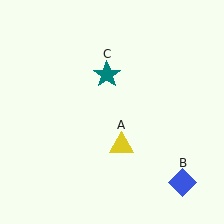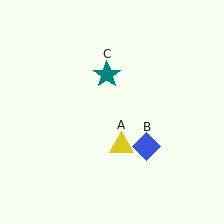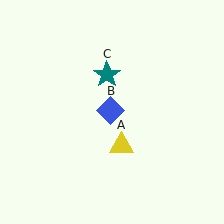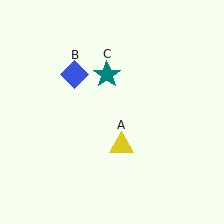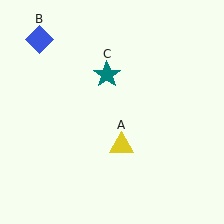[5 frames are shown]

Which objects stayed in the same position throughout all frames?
Yellow triangle (object A) and teal star (object C) remained stationary.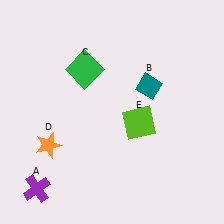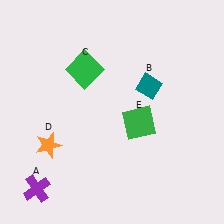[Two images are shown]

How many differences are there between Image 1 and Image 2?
There is 1 difference between the two images.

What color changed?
The square (E) changed from lime in Image 1 to green in Image 2.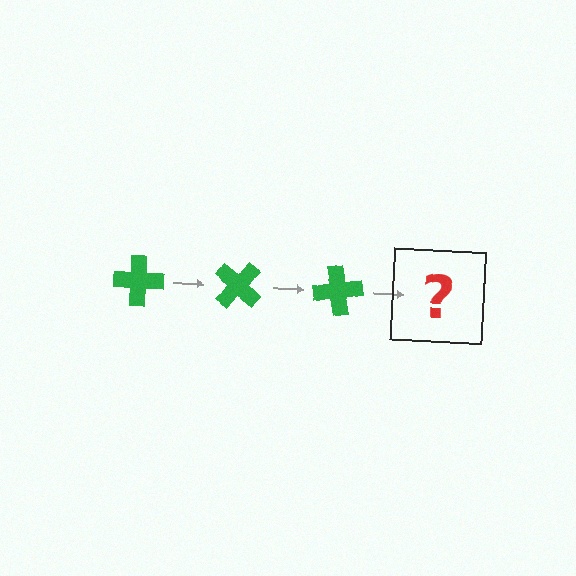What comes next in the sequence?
The next element should be a green cross rotated 120 degrees.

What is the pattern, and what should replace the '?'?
The pattern is that the cross rotates 40 degrees each step. The '?' should be a green cross rotated 120 degrees.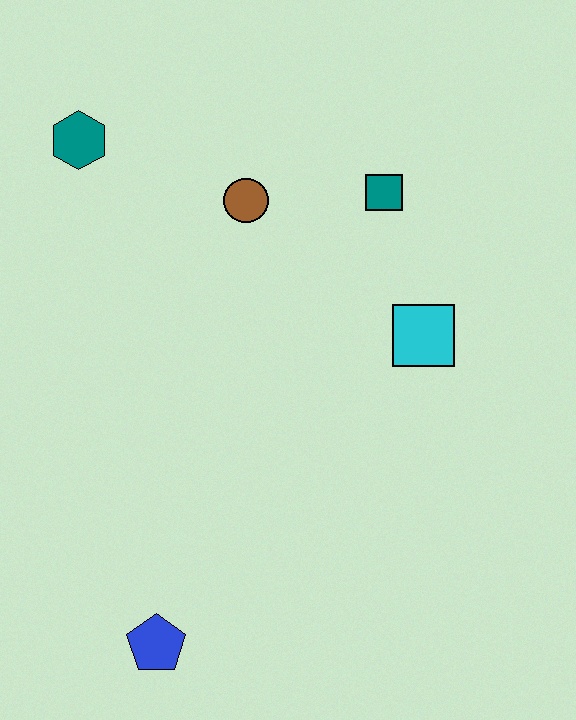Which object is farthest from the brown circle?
The blue pentagon is farthest from the brown circle.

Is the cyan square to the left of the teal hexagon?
No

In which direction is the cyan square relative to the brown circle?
The cyan square is to the right of the brown circle.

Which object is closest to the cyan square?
The teal square is closest to the cyan square.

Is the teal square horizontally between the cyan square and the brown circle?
Yes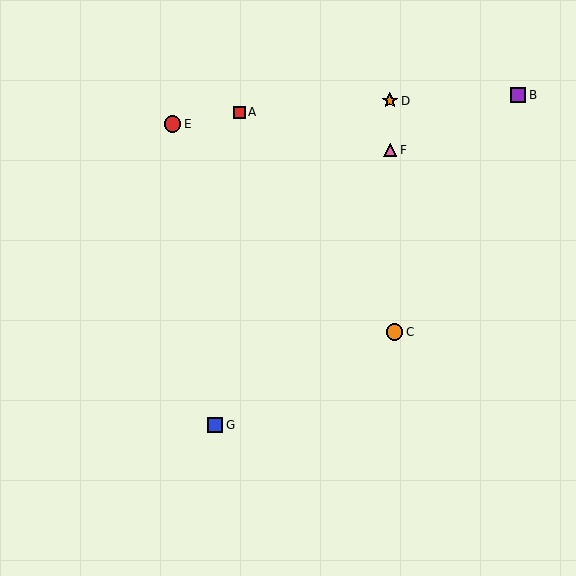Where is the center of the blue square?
The center of the blue square is at (215, 425).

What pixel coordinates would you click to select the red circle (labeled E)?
Click at (173, 124) to select the red circle E.